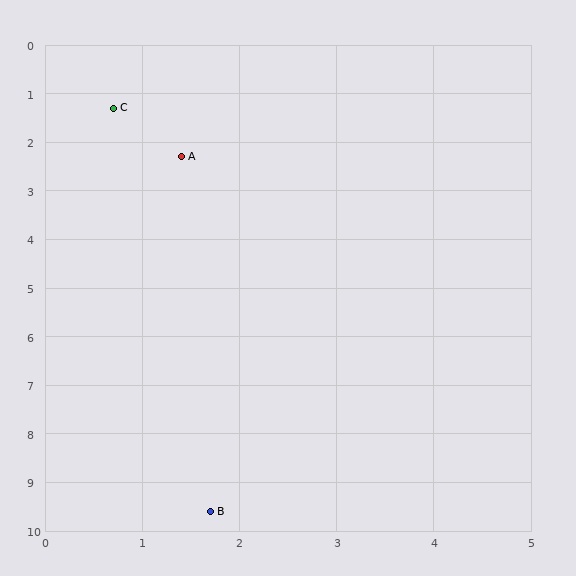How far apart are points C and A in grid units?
Points C and A are about 1.2 grid units apart.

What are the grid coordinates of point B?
Point B is at approximately (1.7, 9.6).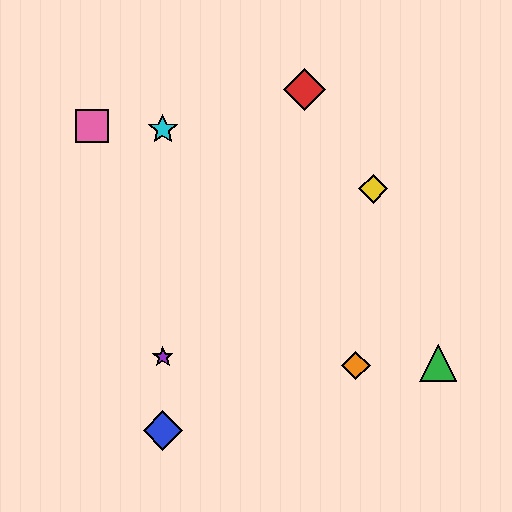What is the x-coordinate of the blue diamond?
The blue diamond is at x≈163.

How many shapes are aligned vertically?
3 shapes (the blue diamond, the purple star, the cyan star) are aligned vertically.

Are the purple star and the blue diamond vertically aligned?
Yes, both are at x≈163.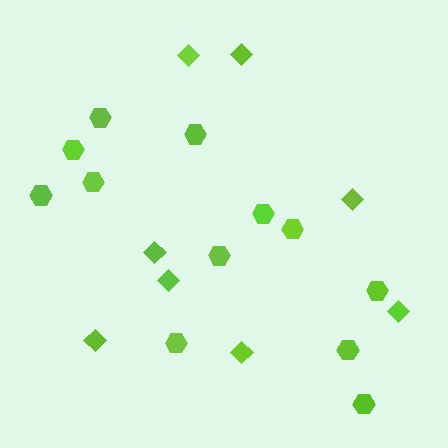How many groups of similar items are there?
There are 2 groups: one group of diamonds (8) and one group of hexagons (12).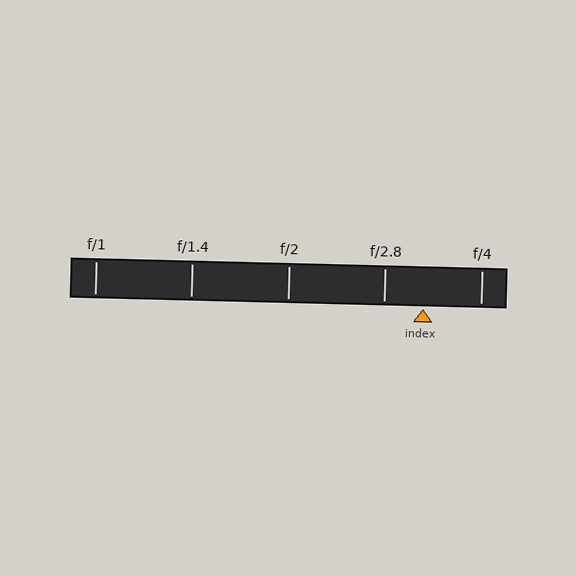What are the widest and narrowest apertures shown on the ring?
The widest aperture shown is f/1 and the narrowest is f/4.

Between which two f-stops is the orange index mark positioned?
The index mark is between f/2.8 and f/4.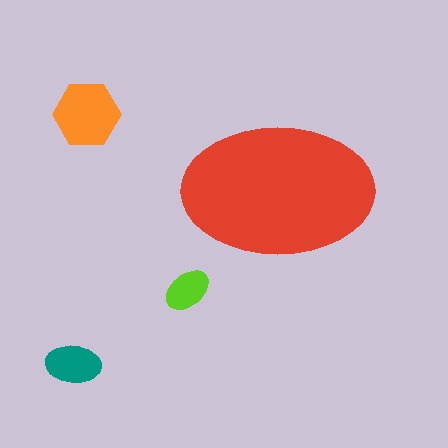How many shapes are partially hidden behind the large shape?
0 shapes are partially hidden.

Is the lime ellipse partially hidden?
No, the lime ellipse is fully visible.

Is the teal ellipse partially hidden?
No, the teal ellipse is fully visible.